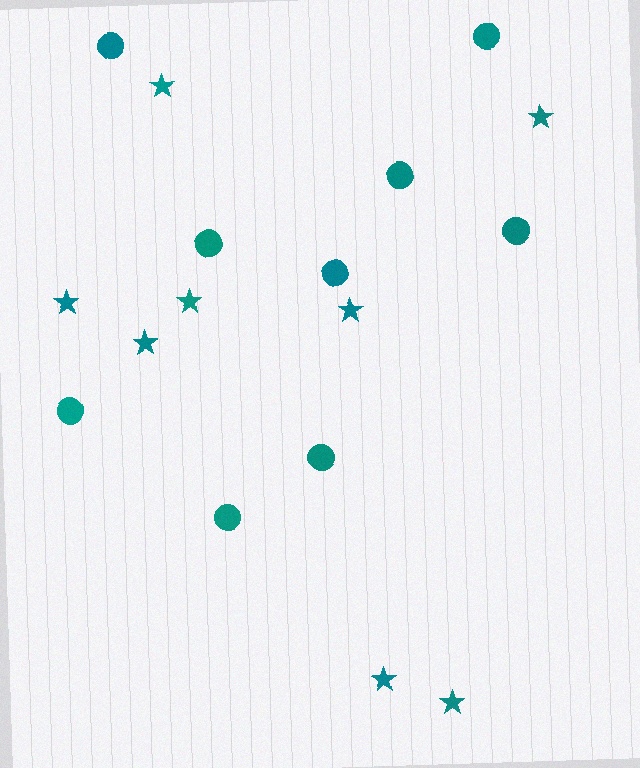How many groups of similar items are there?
There are 2 groups: one group of circles (9) and one group of stars (8).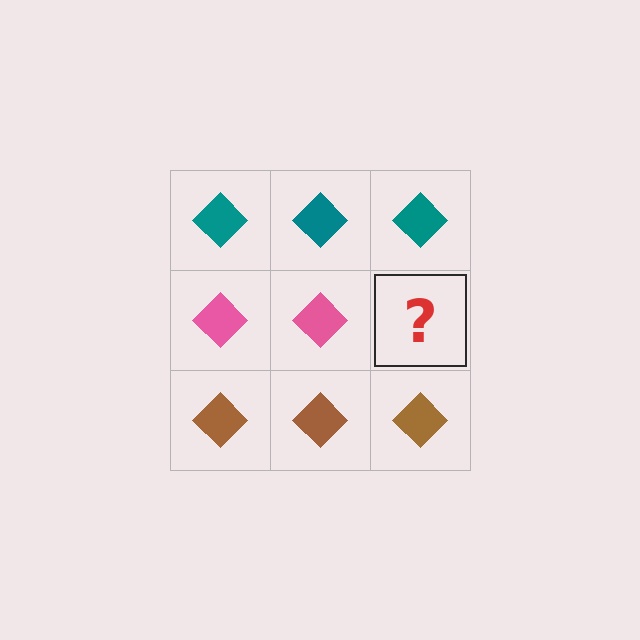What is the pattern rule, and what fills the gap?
The rule is that each row has a consistent color. The gap should be filled with a pink diamond.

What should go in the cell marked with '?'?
The missing cell should contain a pink diamond.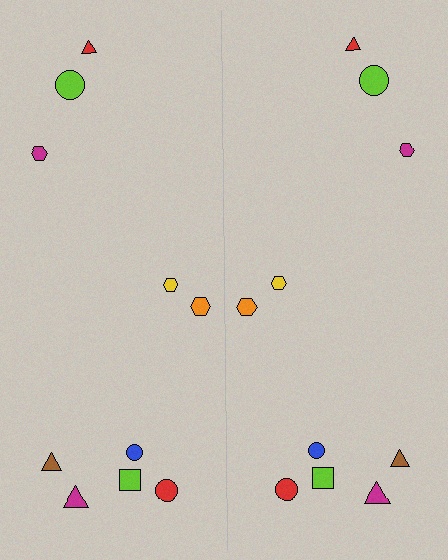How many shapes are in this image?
There are 20 shapes in this image.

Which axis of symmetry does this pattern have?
The pattern has a vertical axis of symmetry running through the center of the image.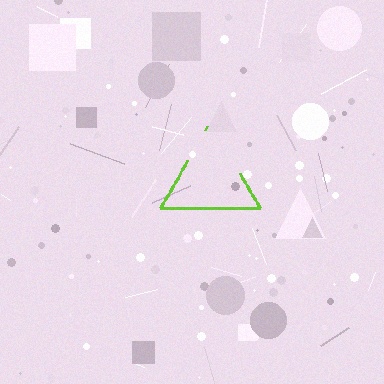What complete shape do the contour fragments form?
The contour fragments form a triangle.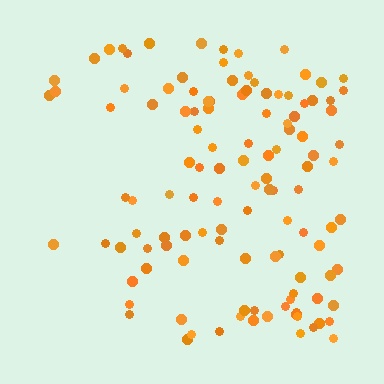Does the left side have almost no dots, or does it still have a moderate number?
Still a moderate number, just noticeably fewer than the right.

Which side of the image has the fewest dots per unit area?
The left.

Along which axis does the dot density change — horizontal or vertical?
Horizontal.